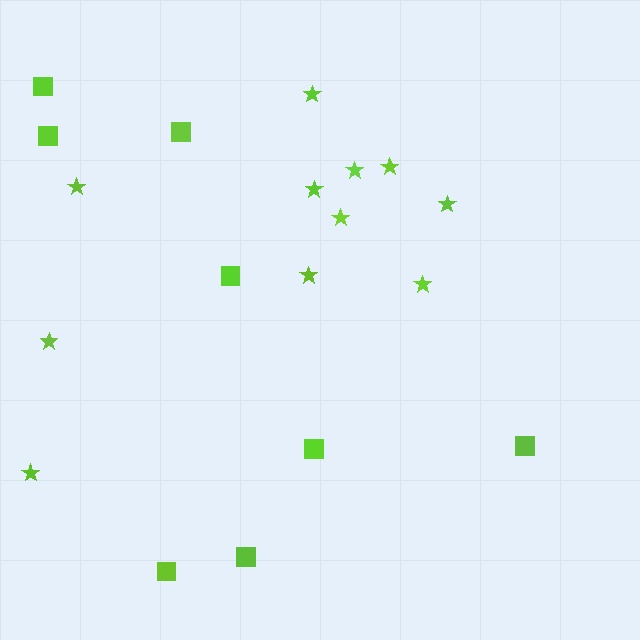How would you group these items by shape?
There are 2 groups: one group of stars (11) and one group of squares (8).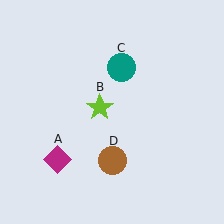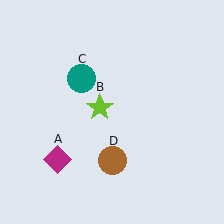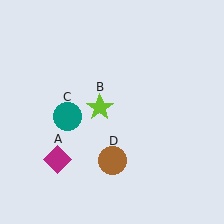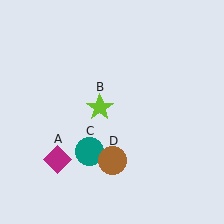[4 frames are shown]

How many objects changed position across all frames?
1 object changed position: teal circle (object C).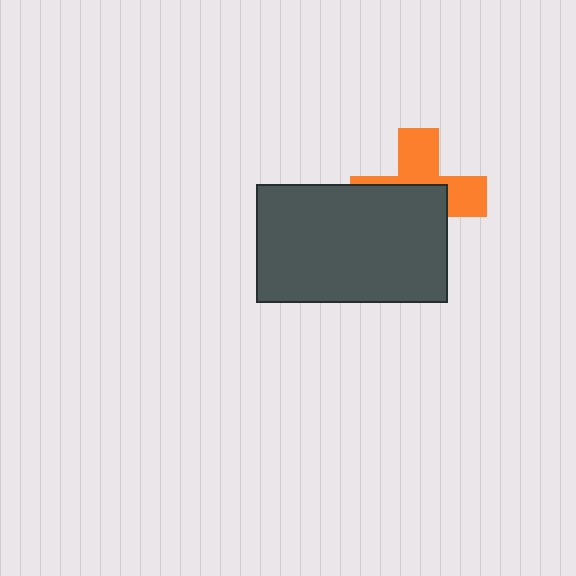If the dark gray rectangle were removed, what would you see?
You would see the complete orange cross.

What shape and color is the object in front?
The object in front is a dark gray rectangle.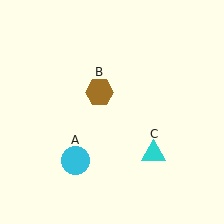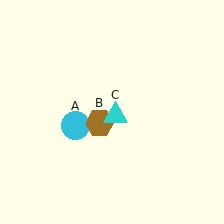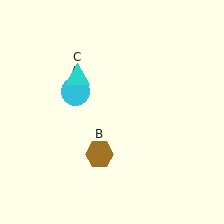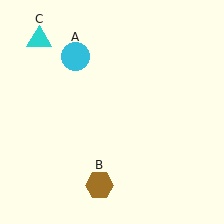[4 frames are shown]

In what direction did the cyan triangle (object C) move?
The cyan triangle (object C) moved up and to the left.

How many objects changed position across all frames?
3 objects changed position: cyan circle (object A), brown hexagon (object B), cyan triangle (object C).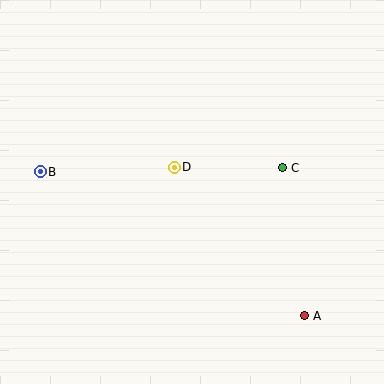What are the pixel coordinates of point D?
Point D is at (174, 167).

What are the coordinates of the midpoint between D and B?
The midpoint between D and B is at (107, 169).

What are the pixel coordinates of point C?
Point C is at (283, 168).